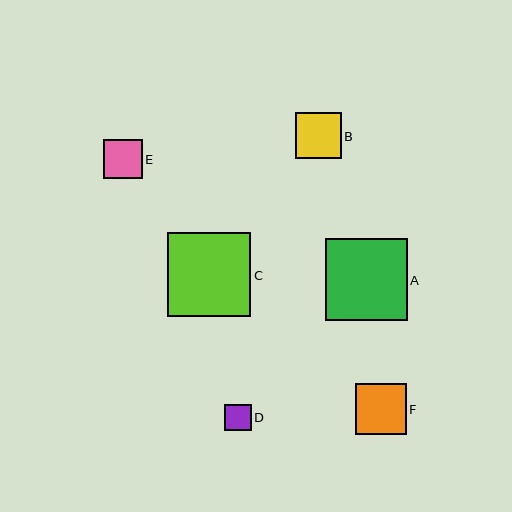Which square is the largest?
Square C is the largest with a size of approximately 84 pixels.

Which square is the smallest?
Square D is the smallest with a size of approximately 26 pixels.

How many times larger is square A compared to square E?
Square A is approximately 2.1 times the size of square E.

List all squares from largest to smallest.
From largest to smallest: C, A, F, B, E, D.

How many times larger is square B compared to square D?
Square B is approximately 1.7 times the size of square D.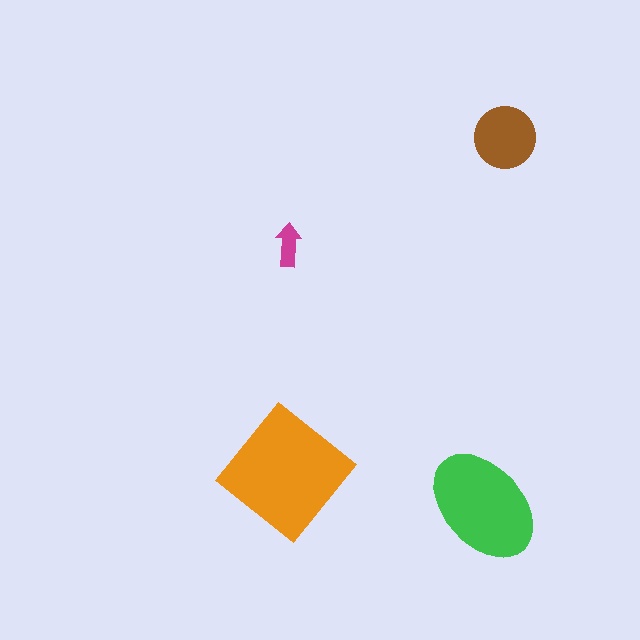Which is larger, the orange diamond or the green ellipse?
The orange diamond.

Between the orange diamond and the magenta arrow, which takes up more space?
The orange diamond.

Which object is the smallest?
The magenta arrow.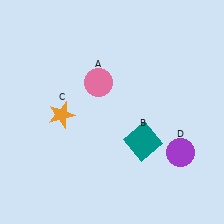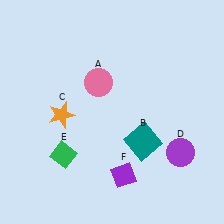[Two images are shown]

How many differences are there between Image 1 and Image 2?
There are 2 differences between the two images.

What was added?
A green diamond (E), a purple diamond (F) were added in Image 2.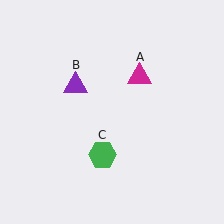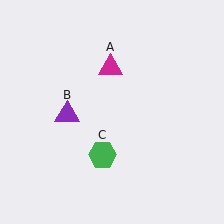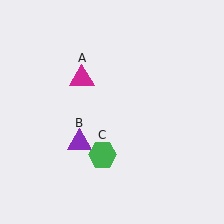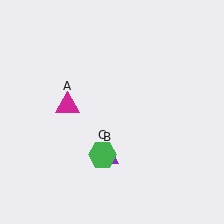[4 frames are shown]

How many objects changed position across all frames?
2 objects changed position: magenta triangle (object A), purple triangle (object B).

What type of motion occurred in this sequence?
The magenta triangle (object A), purple triangle (object B) rotated counterclockwise around the center of the scene.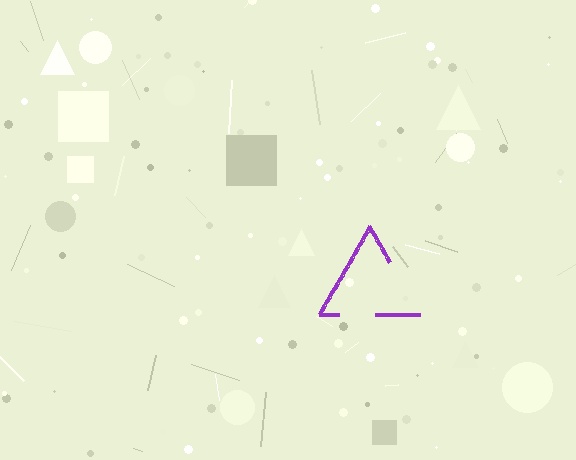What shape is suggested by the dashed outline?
The dashed outline suggests a triangle.